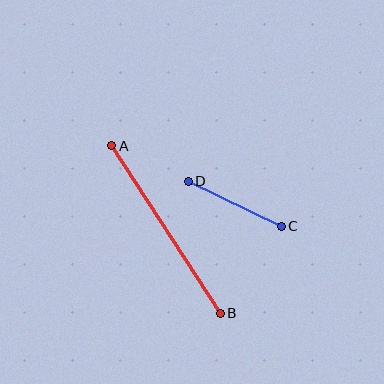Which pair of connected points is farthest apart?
Points A and B are farthest apart.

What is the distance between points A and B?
The distance is approximately 199 pixels.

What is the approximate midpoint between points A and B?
The midpoint is at approximately (166, 229) pixels.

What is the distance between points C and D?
The distance is approximately 103 pixels.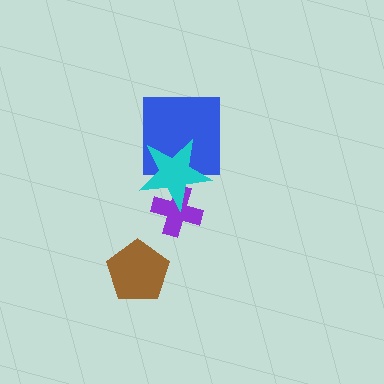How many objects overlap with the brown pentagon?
0 objects overlap with the brown pentagon.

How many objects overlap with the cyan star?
2 objects overlap with the cyan star.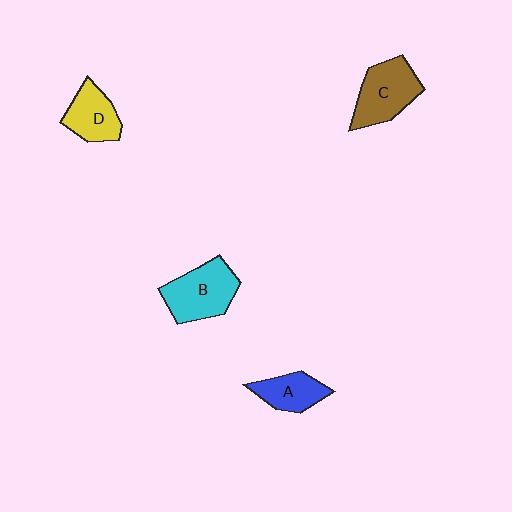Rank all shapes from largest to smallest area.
From largest to smallest: B (cyan), C (brown), D (yellow), A (blue).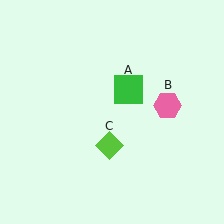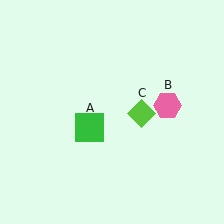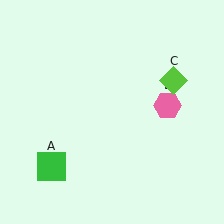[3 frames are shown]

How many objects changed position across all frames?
2 objects changed position: green square (object A), lime diamond (object C).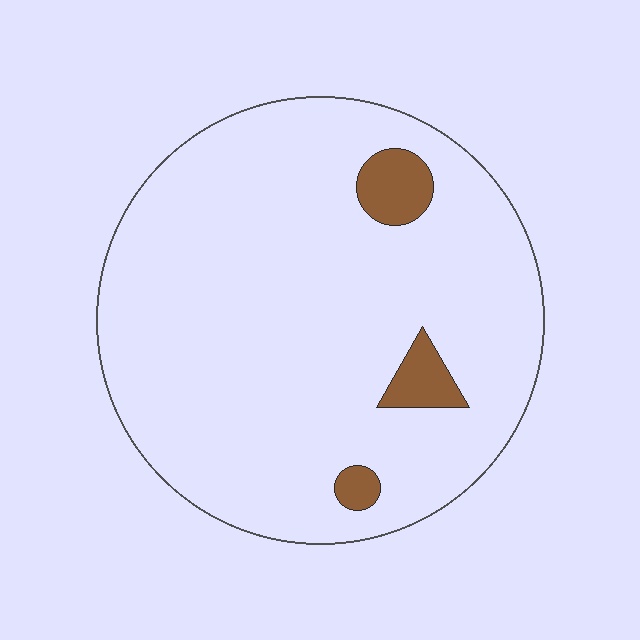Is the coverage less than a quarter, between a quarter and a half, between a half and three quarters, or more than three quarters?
Less than a quarter.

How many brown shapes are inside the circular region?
3.